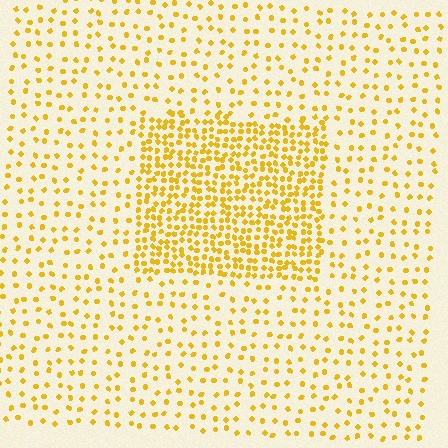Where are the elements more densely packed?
The elements are more densely packed inside the rectangle boundary.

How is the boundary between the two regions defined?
The boundary is defined by a change in element density (approximately 2.6x ratio). All elements are the same color, size, and shape.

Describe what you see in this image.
The image contains small yellow elements arranged at two different densities. A rectangle-shaped region is visible where the elements are more densely packed than the surrounding area.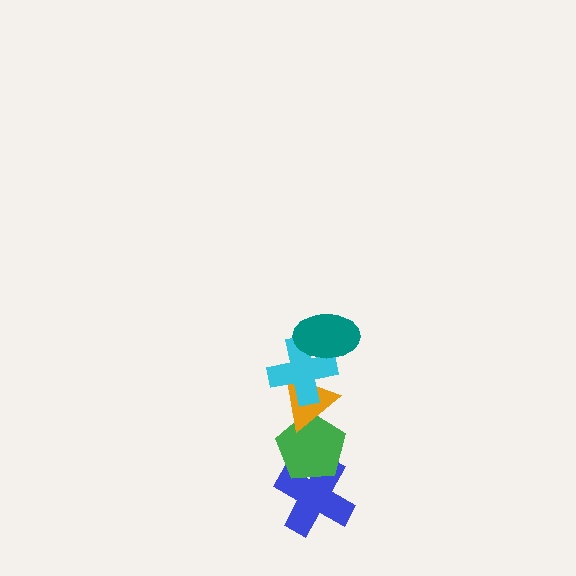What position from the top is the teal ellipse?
The teal ellipse is 1st from the top.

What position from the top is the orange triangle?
The orange triangle is 3rd from the top.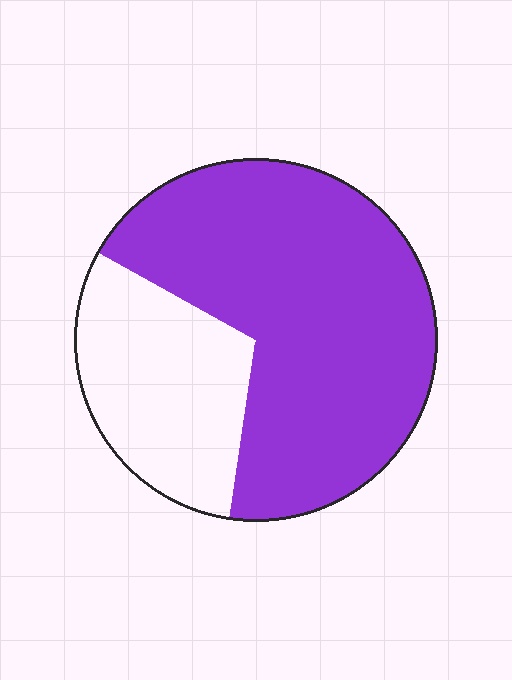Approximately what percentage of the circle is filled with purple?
Approximately 70%.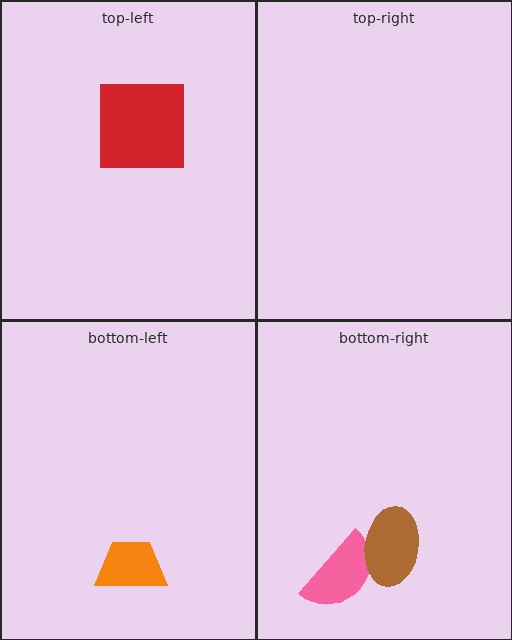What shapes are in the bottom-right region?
The pink semicircle, the brown ellipse.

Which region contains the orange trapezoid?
The bottom-left region.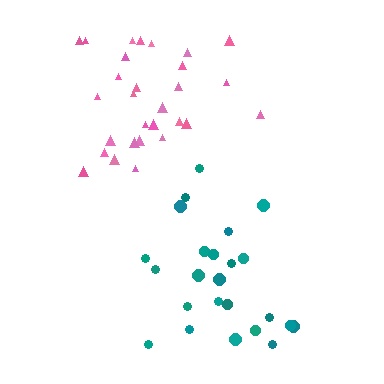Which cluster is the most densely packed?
Pink.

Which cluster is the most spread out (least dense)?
Teal.